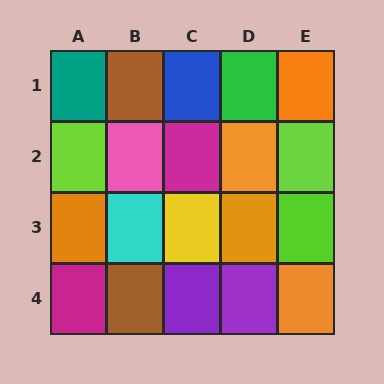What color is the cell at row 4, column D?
Purple.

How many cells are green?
1 cell is green.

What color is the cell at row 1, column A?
Teal.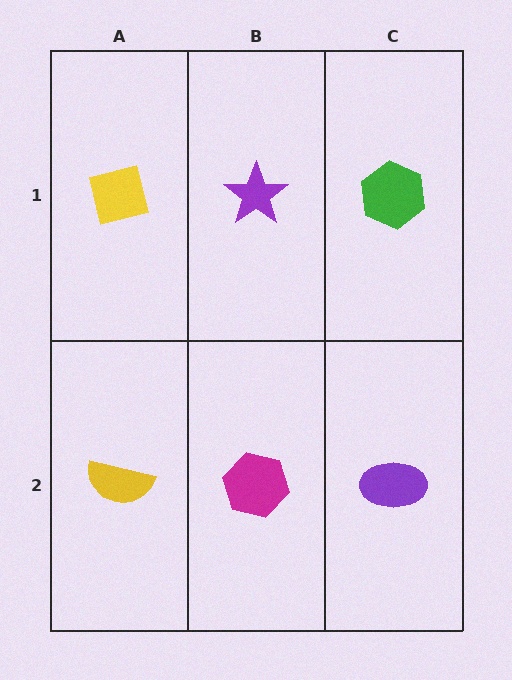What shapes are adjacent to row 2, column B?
A purple star (row 1, column B), a yellow semicircle (row 2, column A), a purple ellipse (row 2, column C).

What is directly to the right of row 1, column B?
A green hexagon.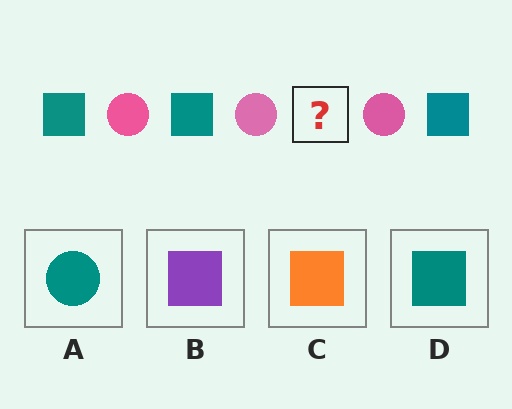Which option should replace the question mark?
Option D.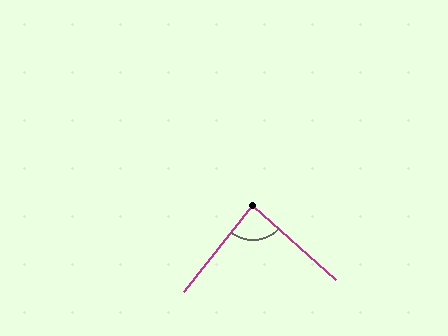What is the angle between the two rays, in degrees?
Approximately 86 degrees.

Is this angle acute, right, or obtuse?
It is approximately a right angle.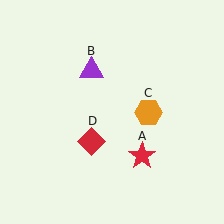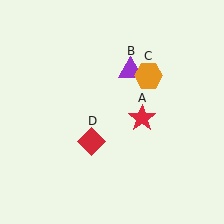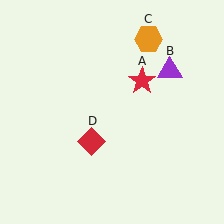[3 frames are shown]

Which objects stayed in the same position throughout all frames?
Red diamond (object D) remained stationary.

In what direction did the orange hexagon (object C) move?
The orange hexagon (object C) moved up.